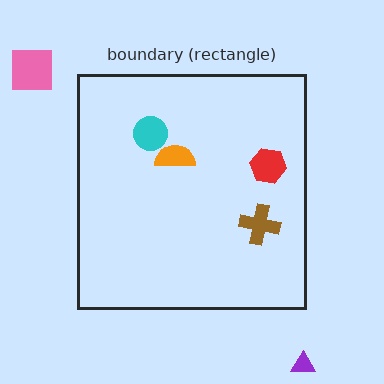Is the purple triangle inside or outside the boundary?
Outside.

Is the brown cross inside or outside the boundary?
Inside.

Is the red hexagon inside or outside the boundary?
Inside.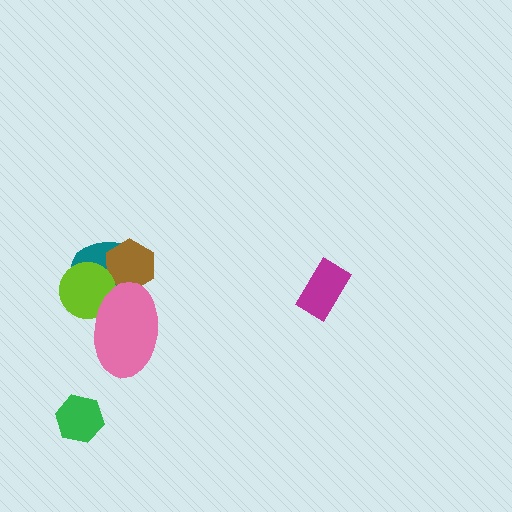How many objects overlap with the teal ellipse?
3 objects overlap with the teal ellipse.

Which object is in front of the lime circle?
The pink ellipse is in front of the lime circle.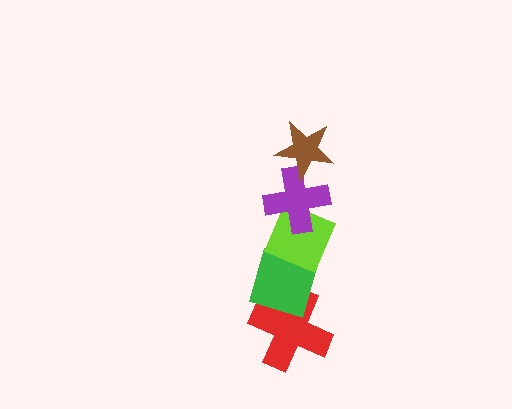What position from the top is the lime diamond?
The lime diamond is 3rd from the top.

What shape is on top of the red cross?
The green diamond is on top of the red cross.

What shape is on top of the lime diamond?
The purple cross is on top of the lime diamond.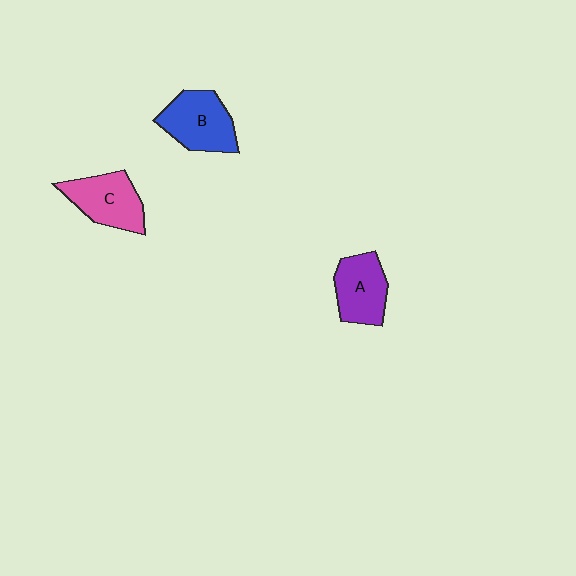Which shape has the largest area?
Shape B (blue).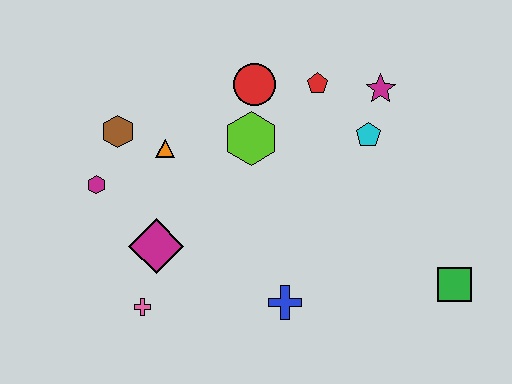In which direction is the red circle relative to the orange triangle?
The red circle is to the right of the orange triangle.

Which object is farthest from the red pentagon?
The pink cross is farthest from the red pentagon.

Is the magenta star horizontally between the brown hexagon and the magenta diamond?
No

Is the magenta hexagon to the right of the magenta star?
No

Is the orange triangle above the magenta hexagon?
Yes